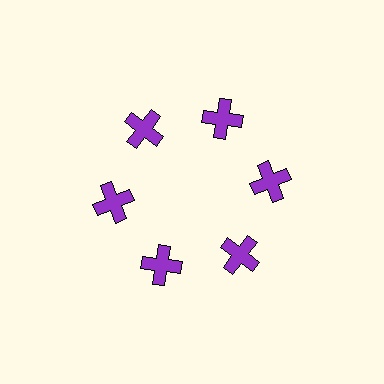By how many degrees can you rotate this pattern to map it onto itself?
The pattern maps onto itself every 60 degrees of rotation.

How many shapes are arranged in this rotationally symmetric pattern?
There are 6 shapes, arranged in 6 groups of 1.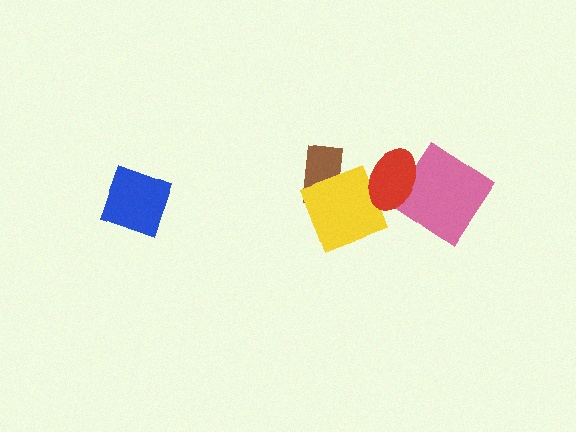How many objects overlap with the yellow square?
2 objects overlap with the yellow square.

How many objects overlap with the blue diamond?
0 objects overlap with the blue diamond.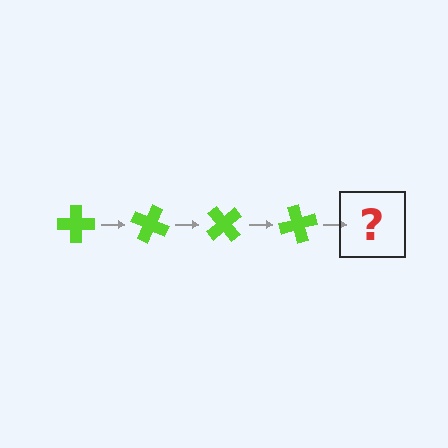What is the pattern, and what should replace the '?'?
The pattern is that the cross rotates 25 degrees each step. The '?' should be a lime cross rotated 100 degrees.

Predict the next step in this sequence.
The next step is a lime cross rotated 100 degrees.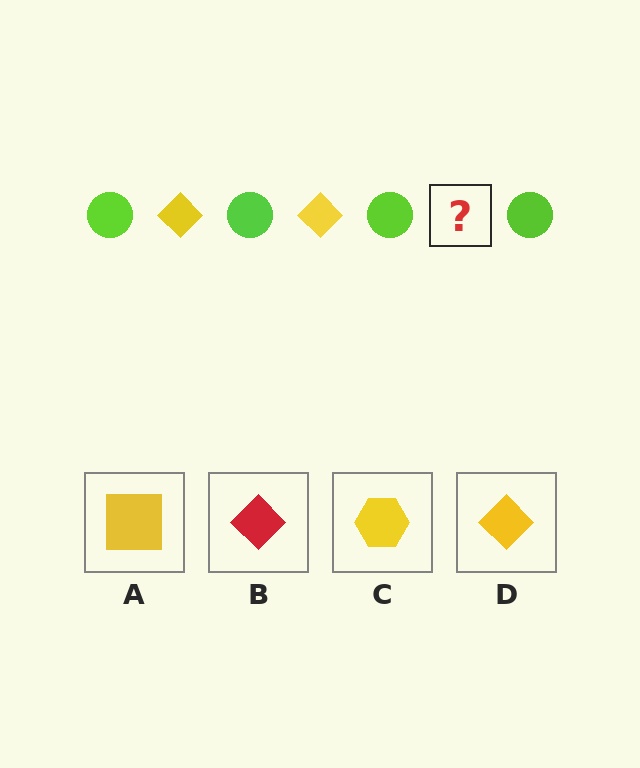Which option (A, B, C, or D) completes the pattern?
D.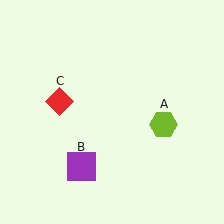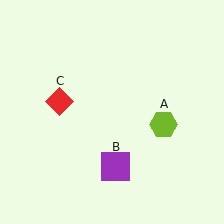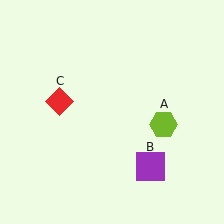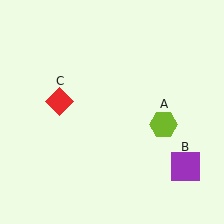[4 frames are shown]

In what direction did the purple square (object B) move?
The purple square (object B) moved right.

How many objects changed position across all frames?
1 object changed position: purple square (object B).